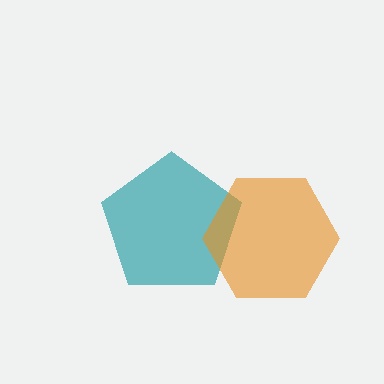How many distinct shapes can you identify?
There are 2 distinct shapes: a teal pentagon, an orange hexagon.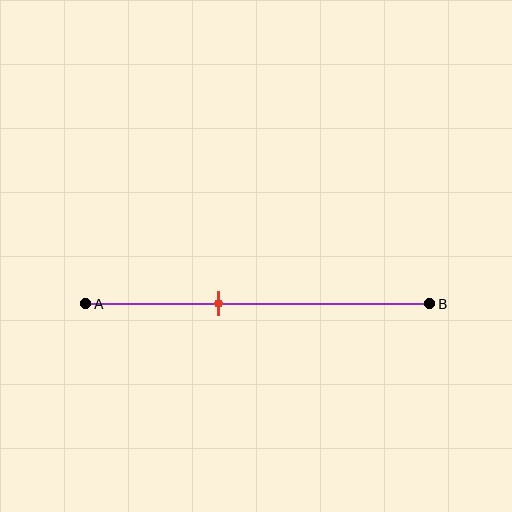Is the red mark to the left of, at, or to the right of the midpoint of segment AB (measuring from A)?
The red mark is to the left of the midpoint of segment AB.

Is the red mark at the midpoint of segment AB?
No, the mark is at about 40% from A, not at the 50% midpoint.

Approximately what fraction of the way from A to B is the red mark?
The red mark is approximately 40% of the way from A to B.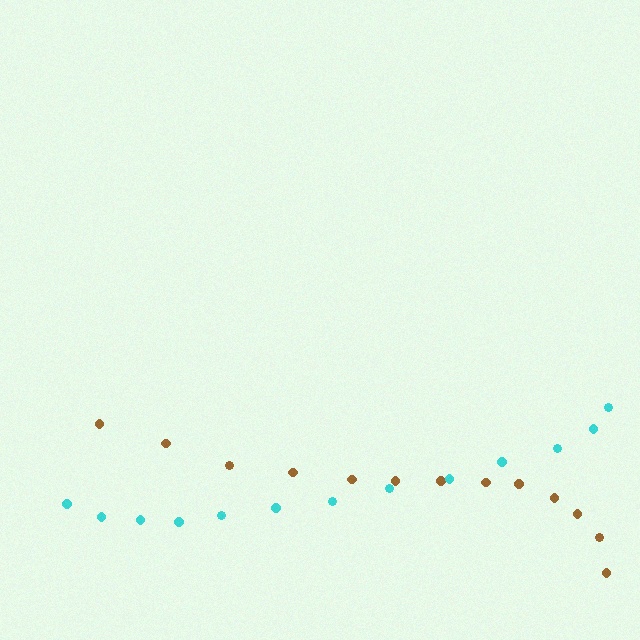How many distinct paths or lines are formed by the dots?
There are 2 distinct paths.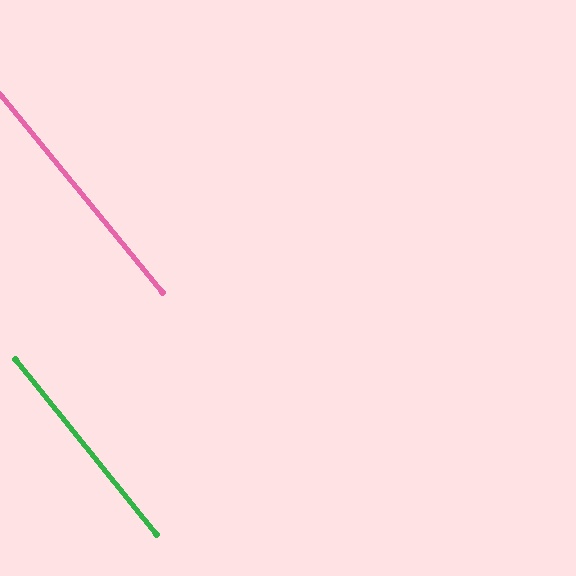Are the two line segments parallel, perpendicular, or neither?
Parallel — their directions differ by only 0.5°.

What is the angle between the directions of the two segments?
Approximately 0 degrees.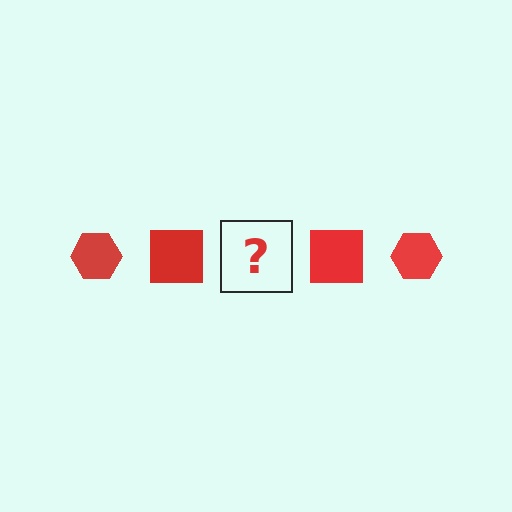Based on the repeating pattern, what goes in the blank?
The blank should be a red hexagon.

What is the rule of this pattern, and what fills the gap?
The rule is that the pattern cycles through hexagon, square shapes in red. The gap should be filled with a red hexagon.